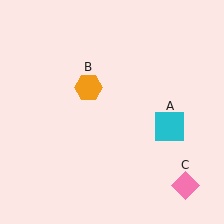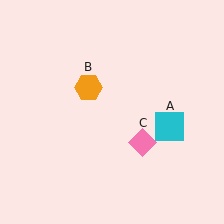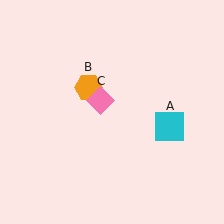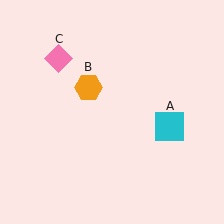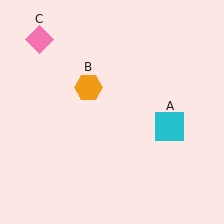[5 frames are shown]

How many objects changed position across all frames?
1 object changed position: pink diamond (object C).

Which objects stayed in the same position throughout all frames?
Cyan square (object A) and orange hexagon (object B) remained stationary.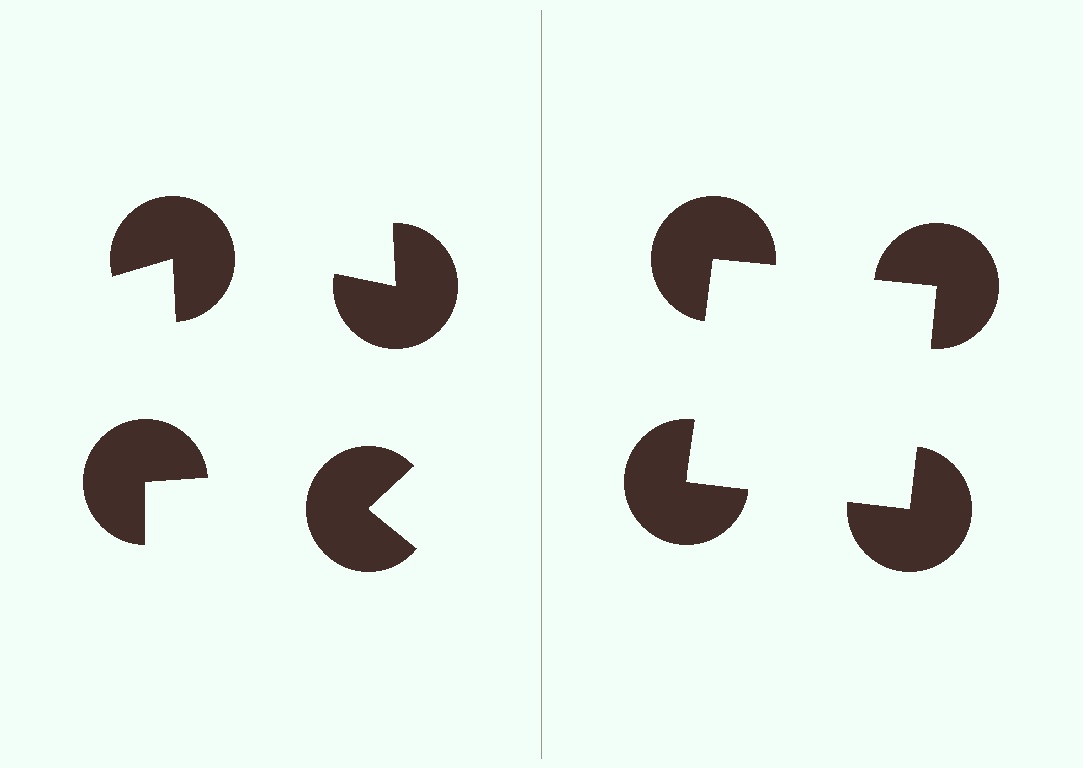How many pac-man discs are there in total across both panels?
8 — 4 on each side.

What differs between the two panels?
The pac-man discs are positioned identically on both sides; only the wedge orientations differ. On the right they align to a square; on the left they are misaligned.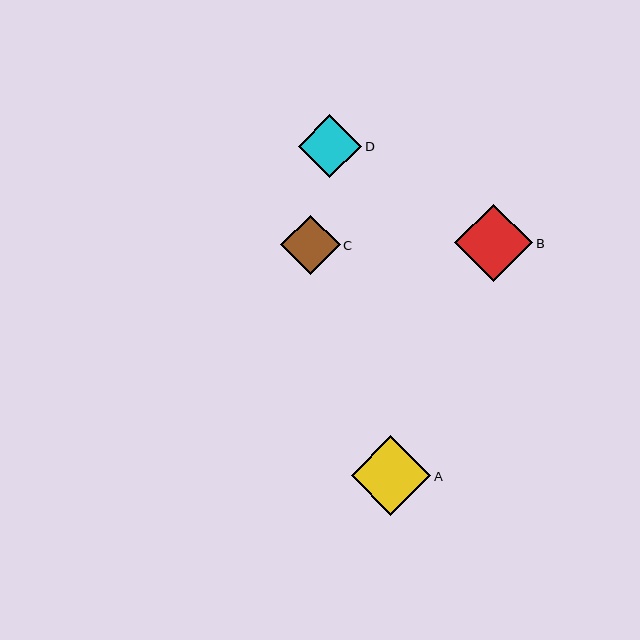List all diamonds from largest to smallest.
From largest to smallest: A, B, D, C.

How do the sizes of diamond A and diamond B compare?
Diamond A and diamond B are approximately the same size.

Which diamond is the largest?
Diamond A is the largest with a size of approximately 79 pixels.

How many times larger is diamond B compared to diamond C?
Diamond B is approximately 1.3 times the size of diamond C.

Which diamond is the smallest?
Diamond C is the smallest with a size of approximately 59 pixels.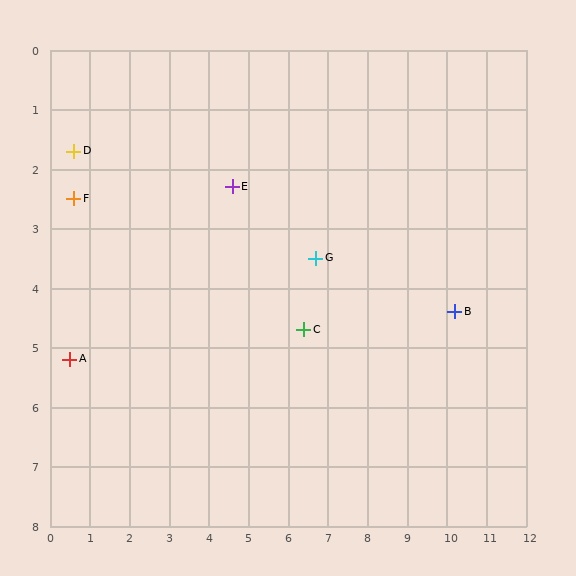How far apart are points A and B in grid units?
Points A and B are about 9.7 grid units apart.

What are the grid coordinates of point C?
Point C is at approximately (6.4, 4.7).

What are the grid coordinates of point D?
Point D is at approximately (0.6, 1.7).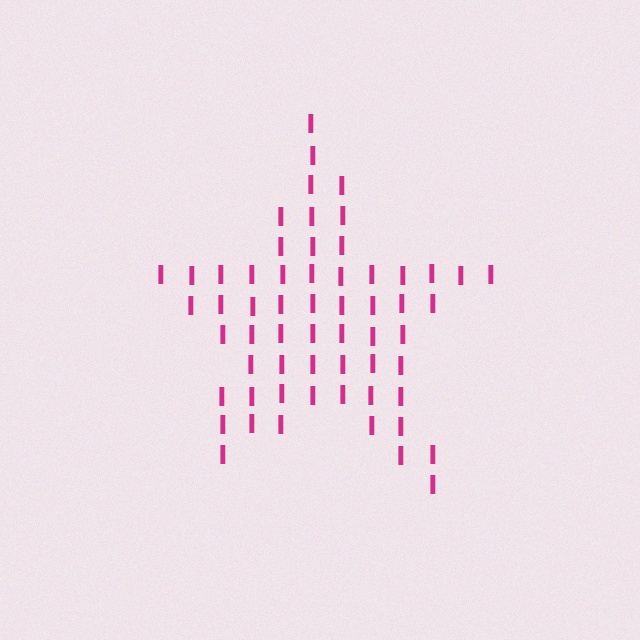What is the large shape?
The large shape is a star.